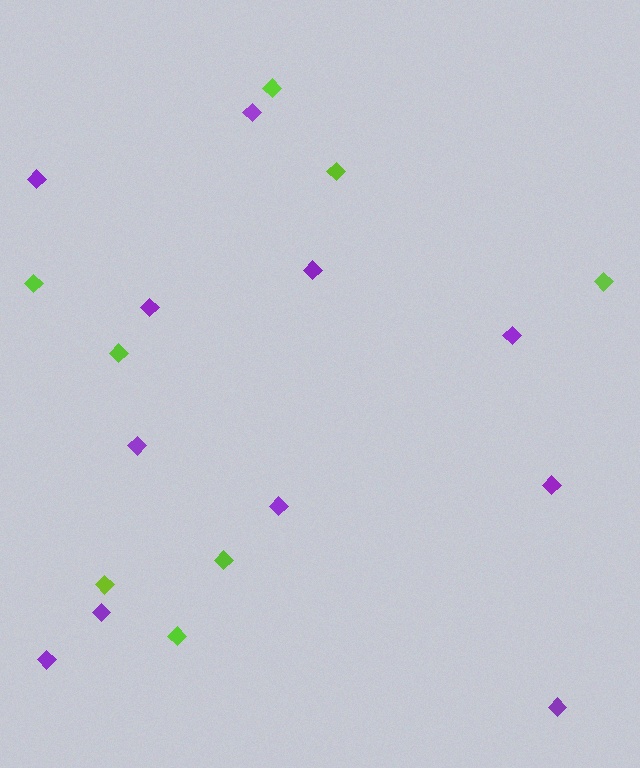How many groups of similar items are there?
There are 2 groups: one group of purple diamonds (11) and one group of lime diamonds (8).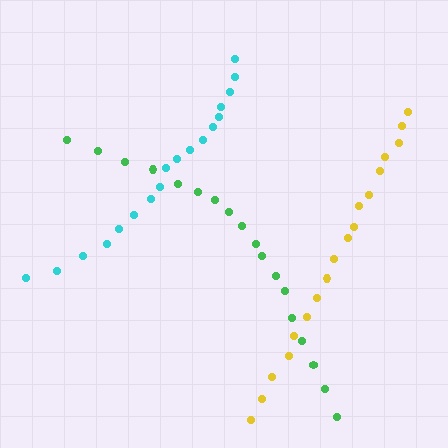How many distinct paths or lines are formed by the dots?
There are 3 distinct paths.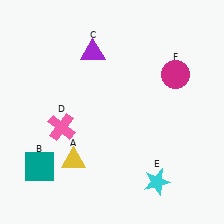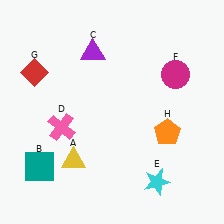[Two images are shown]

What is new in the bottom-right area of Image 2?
An orange pentagon (H) was added in the bottom-right area of Image 2.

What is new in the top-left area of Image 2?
A red diamond (G) was added in the top-left area of Image 2.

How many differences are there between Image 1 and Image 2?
There are 2 differences between the two images.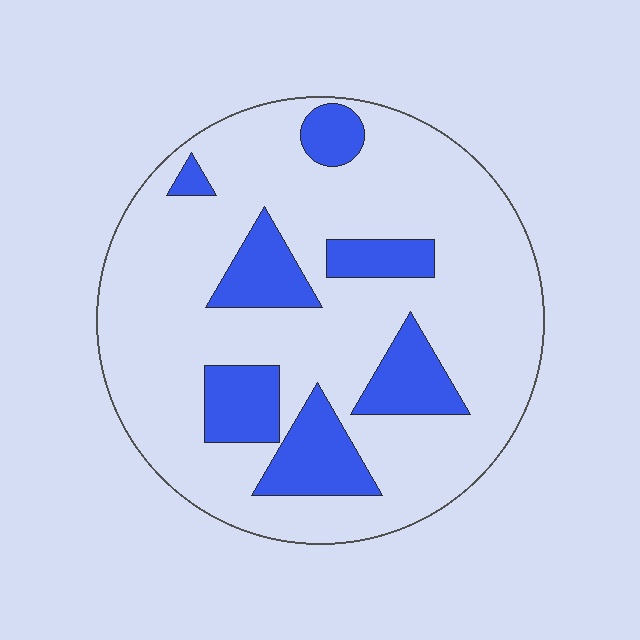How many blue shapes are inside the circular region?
7.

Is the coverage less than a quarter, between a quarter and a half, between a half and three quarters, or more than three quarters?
Less than a quarter.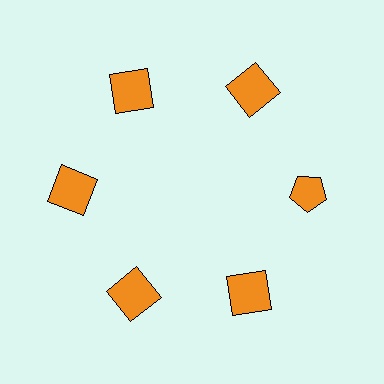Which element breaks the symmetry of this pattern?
The orange pentagon at roughly the 3 o'clock position breaks the symmetry. All other shapes are orange squares.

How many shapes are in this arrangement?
There are 6 shapes arranged in a ring pattern.